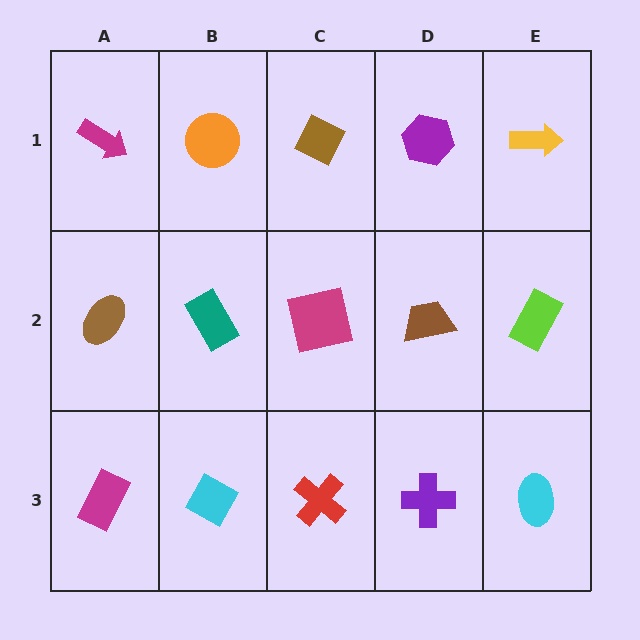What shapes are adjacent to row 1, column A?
A brown ellipse (row 2, column A), an orange circle (row 1, column B).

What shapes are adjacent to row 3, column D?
A brown trapezoid (row 2, column D), a red cross (row 3, column C), a cyan ellipse (row 3, column E).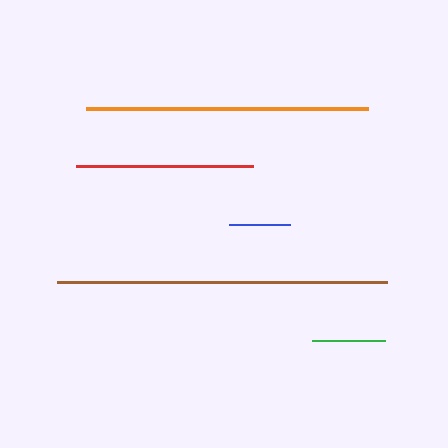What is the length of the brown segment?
The brown segment is approximately 330 pixels long.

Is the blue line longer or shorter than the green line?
The green line is longer than the blue line.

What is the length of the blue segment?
The blue segment is approximately 62 pixels long.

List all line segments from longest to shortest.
From longest to shortest: brown, orange, red, green, blue.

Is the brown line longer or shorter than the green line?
The brown line is longer than the green line.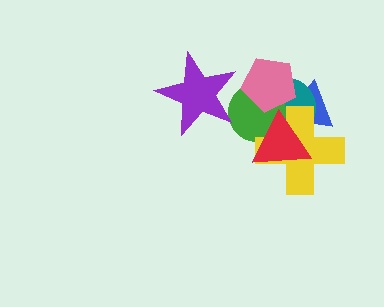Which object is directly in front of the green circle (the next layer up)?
The pink pentagon is directly in front of the green circle.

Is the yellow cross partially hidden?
Yes, it is partially covered by another shape.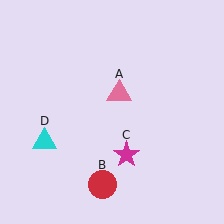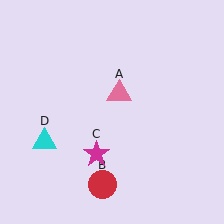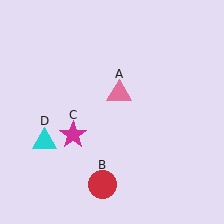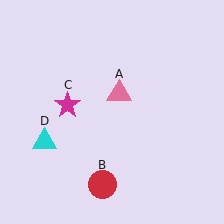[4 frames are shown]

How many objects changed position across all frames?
1 object changed position: magenta star (object C).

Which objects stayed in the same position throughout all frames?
Pink triangle (object A) and red circle (object B) and cyan triangle (object D) remained stationary.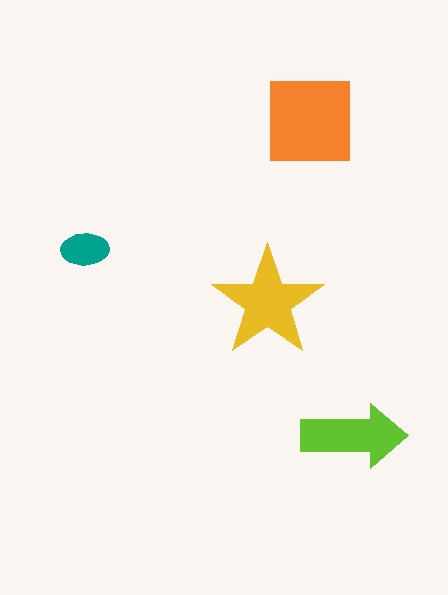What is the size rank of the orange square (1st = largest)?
1st.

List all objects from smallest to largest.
The teal ellipse, the lime arrow, the yellow star, the orange square.